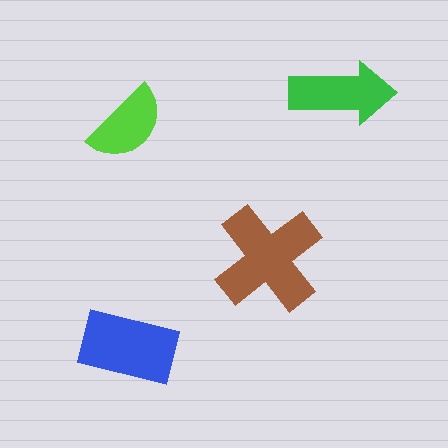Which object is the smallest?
The lime semicircle.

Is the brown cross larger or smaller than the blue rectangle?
Larger.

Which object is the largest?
The brown cross.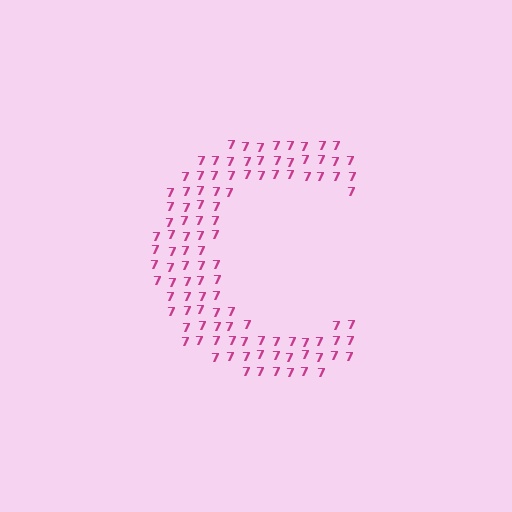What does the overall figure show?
The overall figure shows the letter C.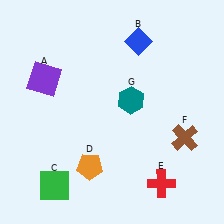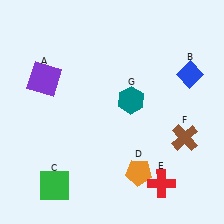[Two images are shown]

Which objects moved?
The objects that moved are: the blue diamond (B), the orange pentagon (D).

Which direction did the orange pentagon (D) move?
The orange pentagon (D) moved right.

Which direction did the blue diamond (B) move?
The blue diamond (B) moved right.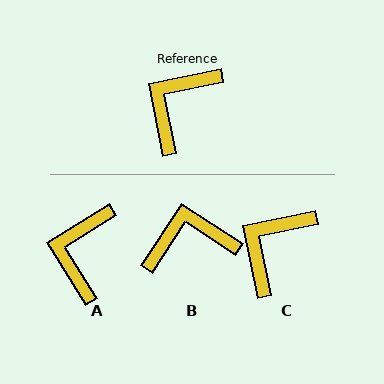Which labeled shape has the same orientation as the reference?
C.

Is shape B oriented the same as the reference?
No, it is off by about 44 degrees.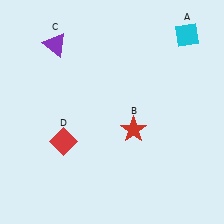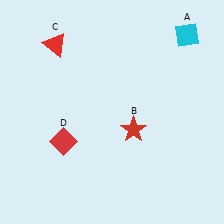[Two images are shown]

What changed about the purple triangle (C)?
In Image 1, C is purple. In Image 2, it changed to red.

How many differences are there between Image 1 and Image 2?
There is 1 difference between the two images.